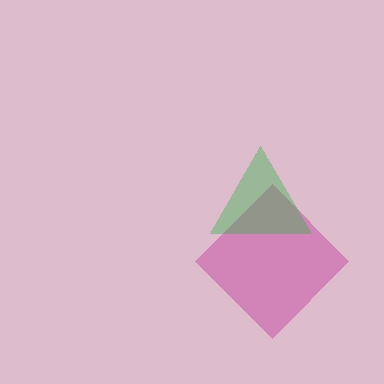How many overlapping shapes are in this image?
There are 2 overlapping shapes in the image.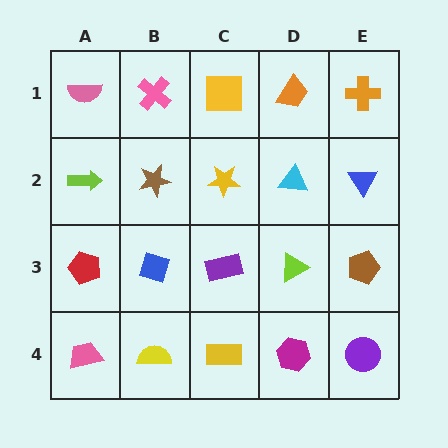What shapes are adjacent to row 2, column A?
A pink semicircle (row 1, column A), a red pentagon (row 3, column A), a brown star (row 2, column B).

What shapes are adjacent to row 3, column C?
A yellow star (row 2, column C), a yellow rectangle (row 4, column C), a blue diamond (row 3, column B), a lime triangle (row 3, column D).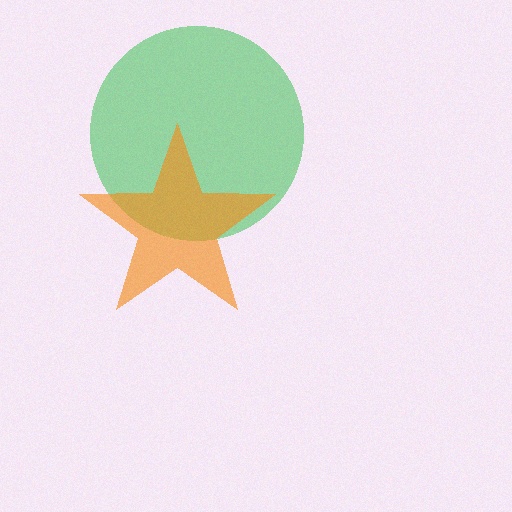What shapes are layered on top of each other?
The layered shapes are: a green circle, an orange star.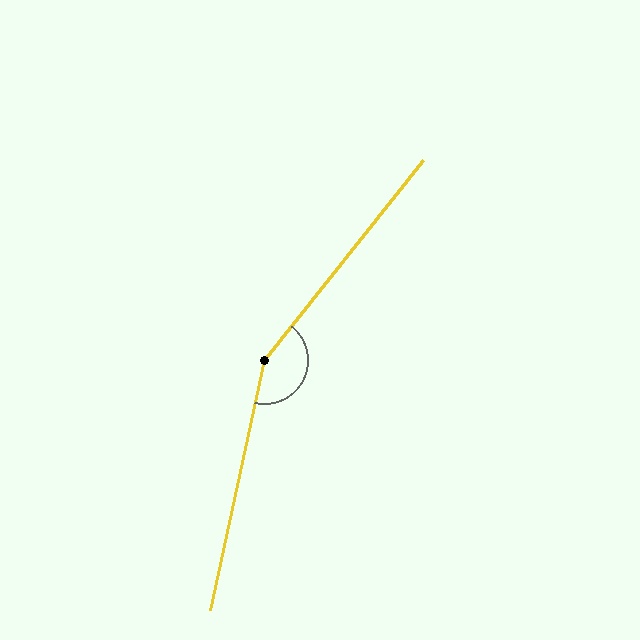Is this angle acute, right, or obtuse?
It is obtuse.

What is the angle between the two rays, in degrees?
Approximately 154 degrees.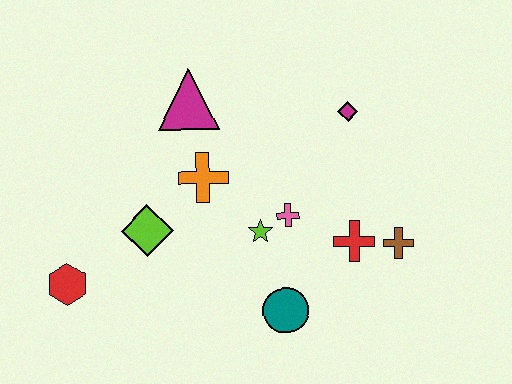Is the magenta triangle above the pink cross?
Yes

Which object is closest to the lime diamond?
The orange cross is closest to the lime diamond.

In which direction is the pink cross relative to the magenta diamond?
The pink cross is below the magenta diamond.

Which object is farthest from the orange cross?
The brown cross is farthest from the orange cross.